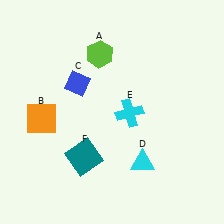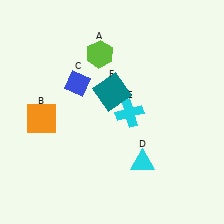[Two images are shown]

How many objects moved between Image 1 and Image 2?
1 object moved between the two images.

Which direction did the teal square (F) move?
The teal square (F) moved up.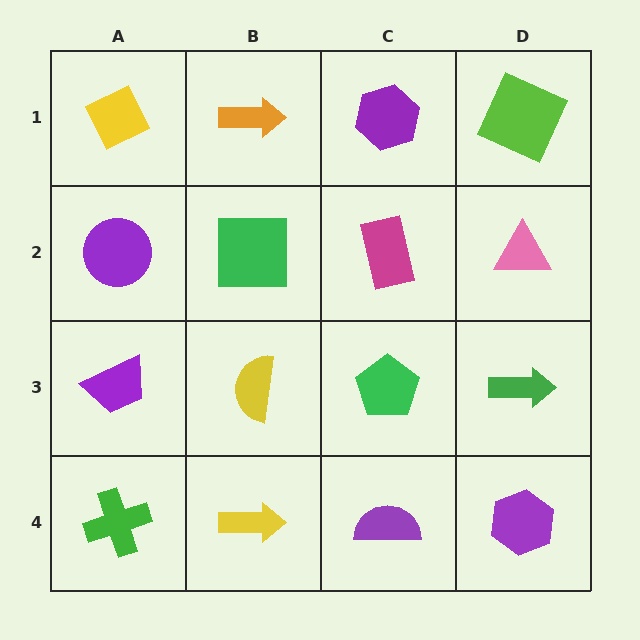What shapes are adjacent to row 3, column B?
A green square (row 2, column B), a yellow arrow (row 4, column B), a purple trapezoid (row 3, column A), a green pentagon (row 3, column C).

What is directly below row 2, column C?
A green pentagon.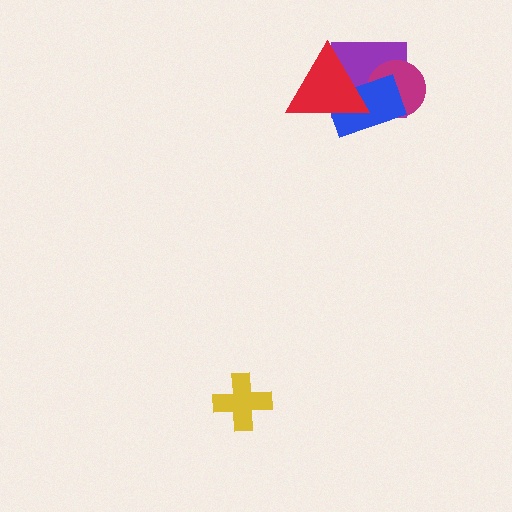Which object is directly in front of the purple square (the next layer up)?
The magenta circle is directly in front of the purple square.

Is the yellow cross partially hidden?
No, no other shape covers it.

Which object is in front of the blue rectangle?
The red triangle is in front of the blue rectangle.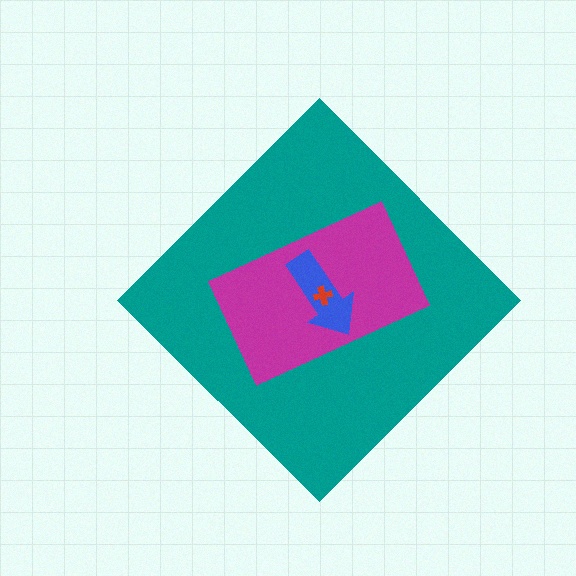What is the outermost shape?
The teal diamond.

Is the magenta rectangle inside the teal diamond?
Yes.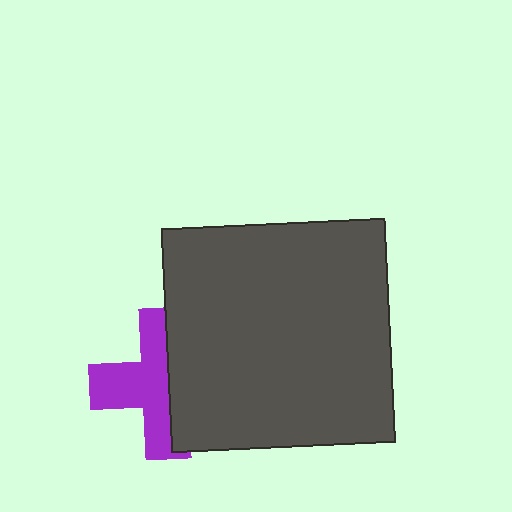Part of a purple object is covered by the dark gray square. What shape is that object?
It is a cross.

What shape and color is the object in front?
The object in front is a dark gray square.